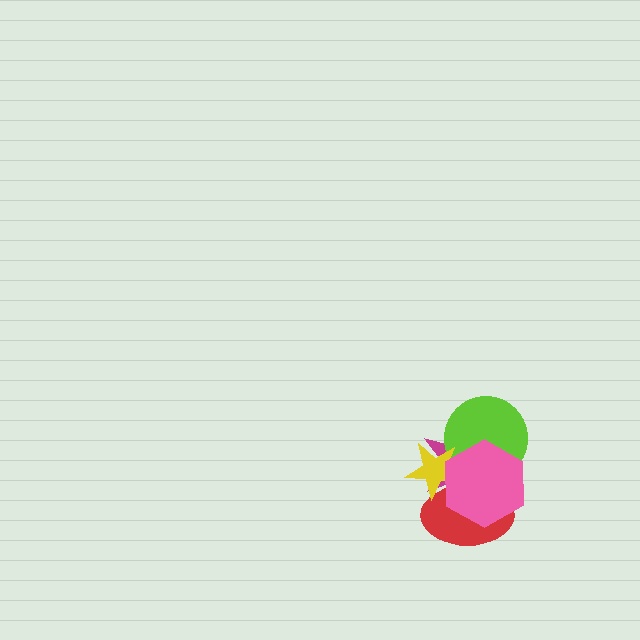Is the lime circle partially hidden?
Yes, it is partially covered by another shape.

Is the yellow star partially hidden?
Yes, it is partially covered by another shape.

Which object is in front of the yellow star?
The pink hexagon is in front of the yellow star.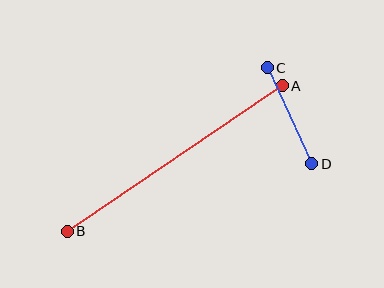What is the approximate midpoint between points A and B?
The midpoint is at approximately (175, 158) pixels.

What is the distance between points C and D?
The distance is approximately 106 pixels.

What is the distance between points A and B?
The distance is approximately 260 pixels.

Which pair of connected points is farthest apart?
Points A and B are farthest apart.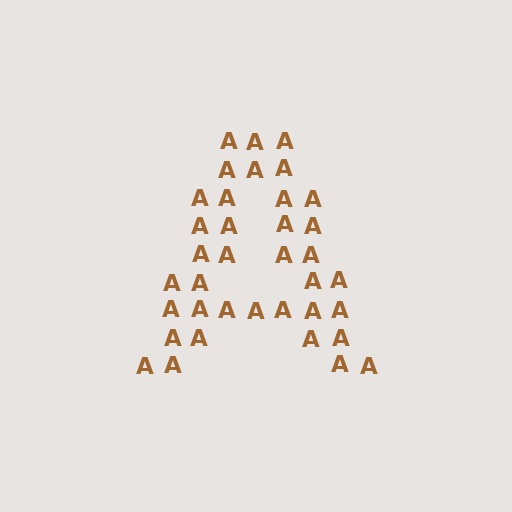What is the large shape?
The large shape is the letter A.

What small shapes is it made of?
It is made of small letter A's.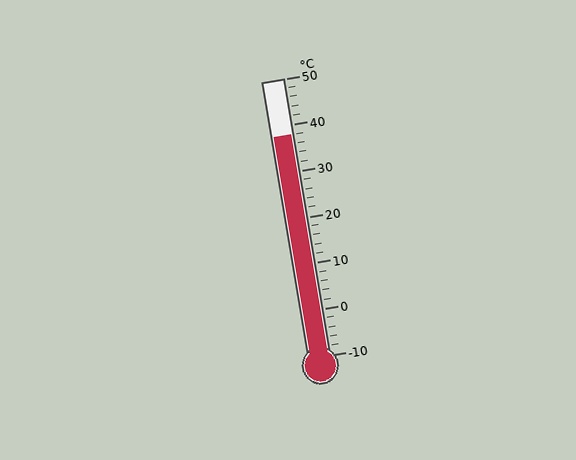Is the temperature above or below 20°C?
The temperature is above 20°C.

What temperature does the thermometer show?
The thermometer shows approximately 38°C.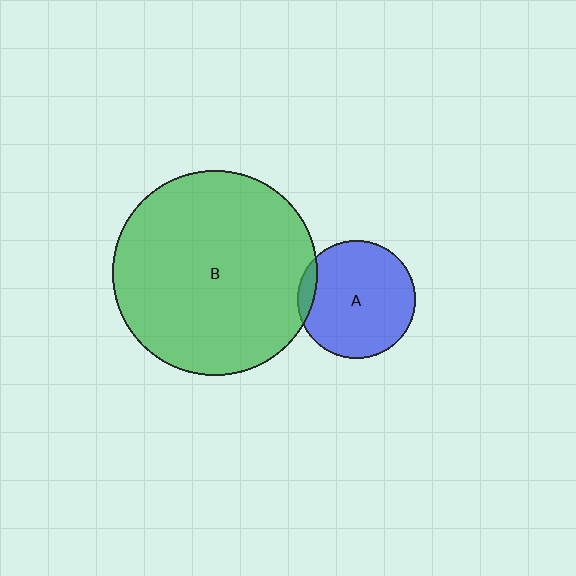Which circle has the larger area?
Circle B (green).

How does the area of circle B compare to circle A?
Approximately 3.0 times.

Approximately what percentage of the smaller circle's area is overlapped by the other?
Approximately 10%.